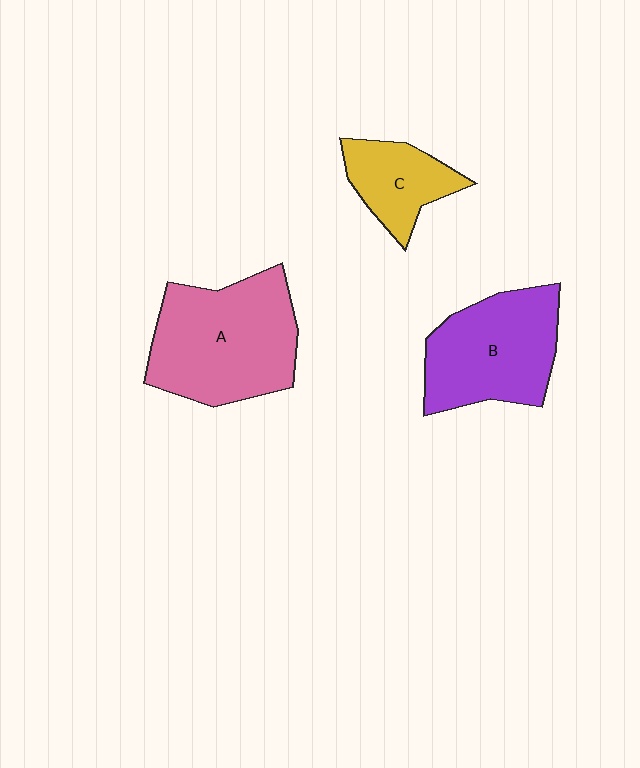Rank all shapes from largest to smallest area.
From largest to smallest: A (pink), B (purple), C (yellow).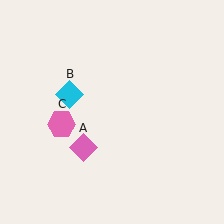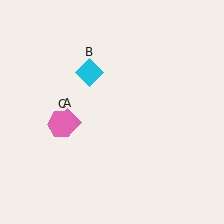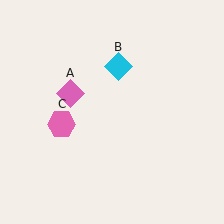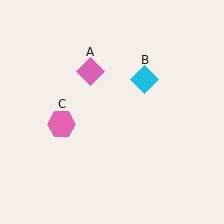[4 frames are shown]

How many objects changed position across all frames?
2 objects changed position: pink diamond (object A), cyan diamond (object B).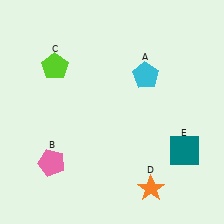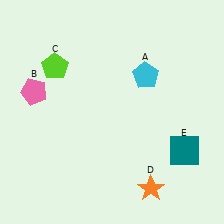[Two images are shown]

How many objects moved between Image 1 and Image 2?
1 object moved between the two images.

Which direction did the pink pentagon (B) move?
The pink pentagon (B) moved up.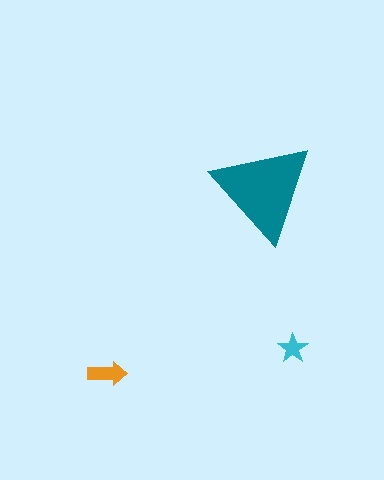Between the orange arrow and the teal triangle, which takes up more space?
The teal triangle.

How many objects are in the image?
There are 3 objects in the image.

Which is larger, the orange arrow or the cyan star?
The orange arrow.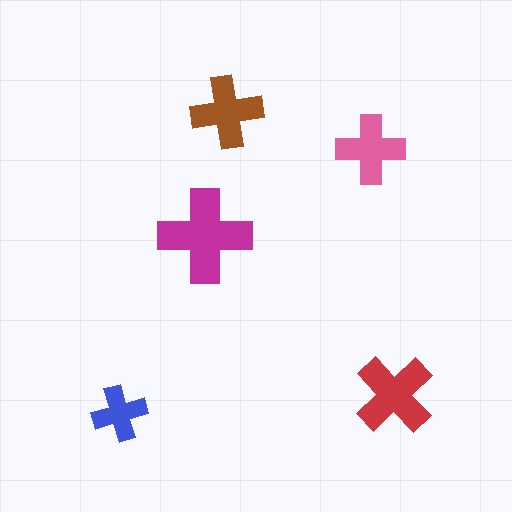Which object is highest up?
The brown cross is topmost.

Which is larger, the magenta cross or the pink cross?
The magenta one.